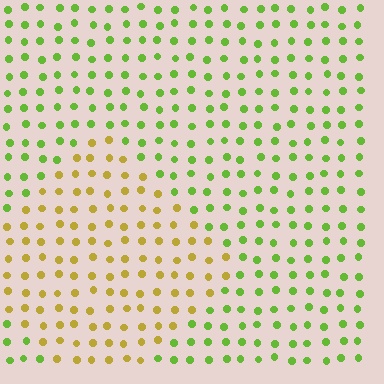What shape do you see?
I see a diamond.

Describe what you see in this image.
The image is filled with small lime elements in a uniform arrangement. A diamond-shaped region is visible where the elements are tinted to a slightly different hue, forming a subtle color boundary.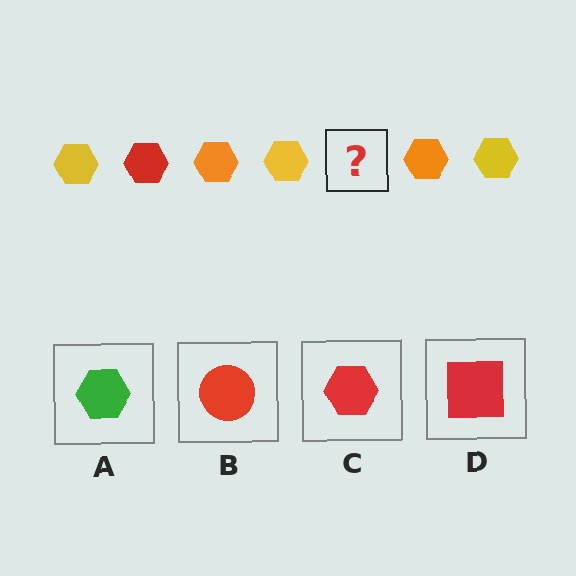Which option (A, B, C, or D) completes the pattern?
C.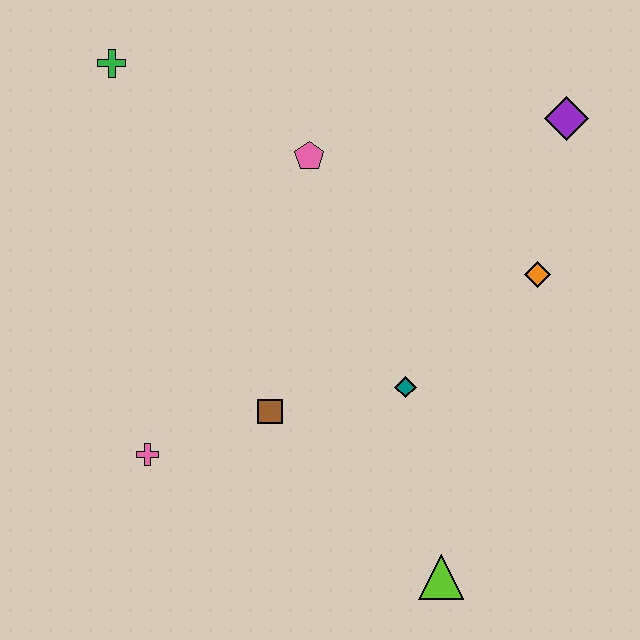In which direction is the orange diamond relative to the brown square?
The orange diamond is to the right of the brown square.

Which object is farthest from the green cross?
The lime triangle is farthest from the green cross.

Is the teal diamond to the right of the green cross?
Yes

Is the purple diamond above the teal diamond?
Yes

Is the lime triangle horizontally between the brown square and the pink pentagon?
No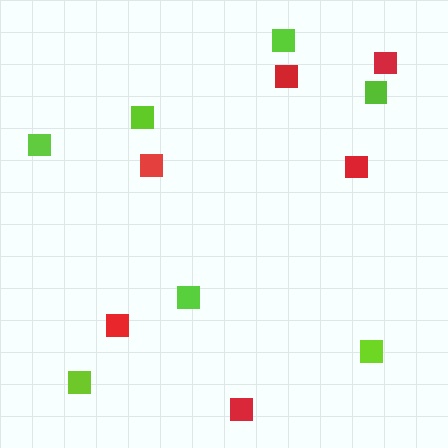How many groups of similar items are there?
There are 2 groups: one group of red squares (6) and one group of lime squares (7).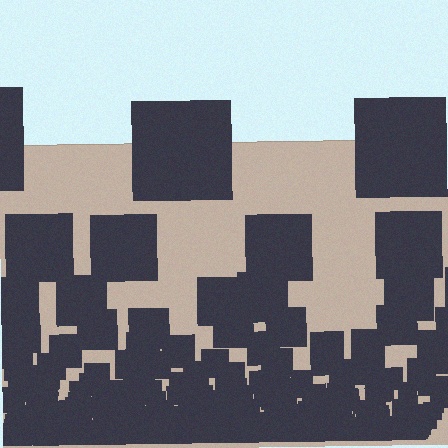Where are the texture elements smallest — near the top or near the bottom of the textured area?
Near the bottom.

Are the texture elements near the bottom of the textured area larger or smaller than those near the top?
Smaller. The gradient is inverted — elements near the bottom are smaller and denser.